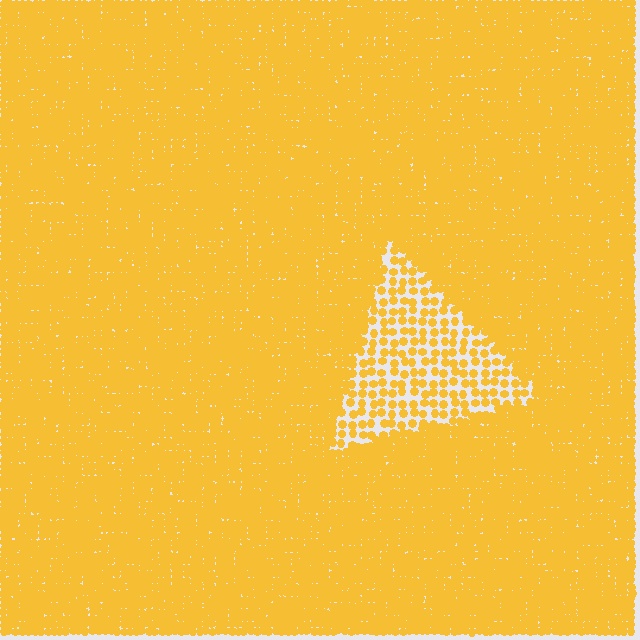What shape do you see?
I see a triangle.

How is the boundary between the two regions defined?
The boundary is defined by a change in element density (approximately 2.6x ratio). All elements are the same color, size, and shape.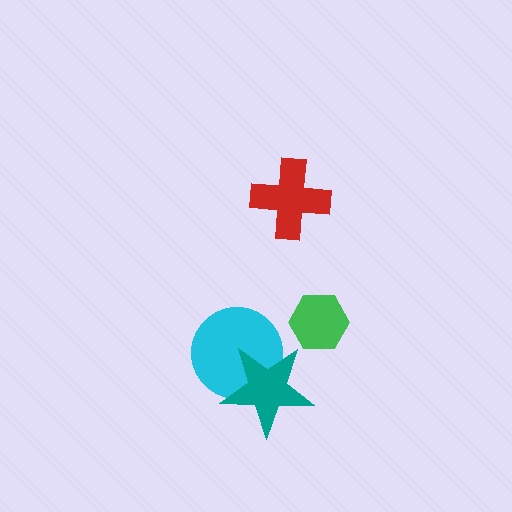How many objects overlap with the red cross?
0 objects overlap with the red cross.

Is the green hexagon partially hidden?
No, no other shape covers it.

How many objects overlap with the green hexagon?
0 objects overlap with the green hexagon.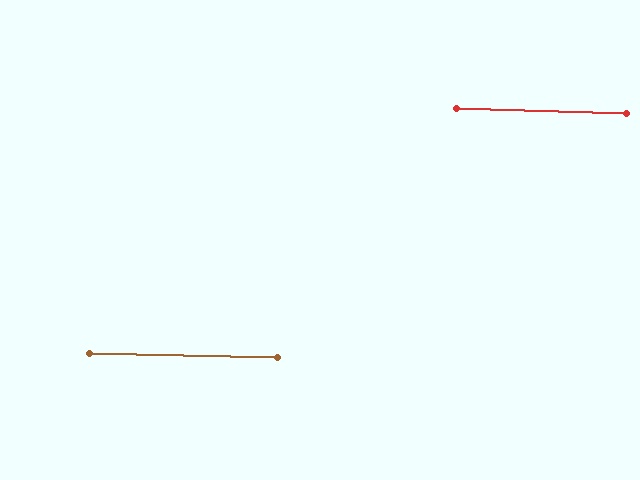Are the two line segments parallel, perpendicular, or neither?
Parallel — their directions differ by only 0.5°.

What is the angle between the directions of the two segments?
Approximately 0 degrees.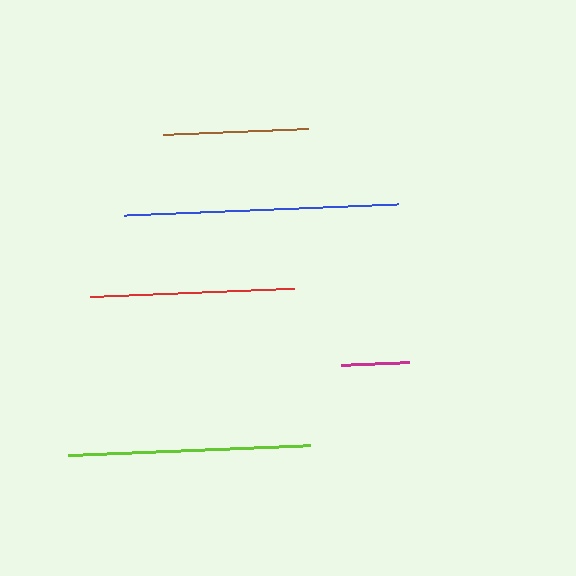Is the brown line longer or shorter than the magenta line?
The brown line is longer than the magenta line.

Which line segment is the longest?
The blue line is the longest at approximately 273 pixels.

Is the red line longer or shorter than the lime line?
The lime line is longer than the red line.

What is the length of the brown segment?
The brown segment is approximately 145 pixels long.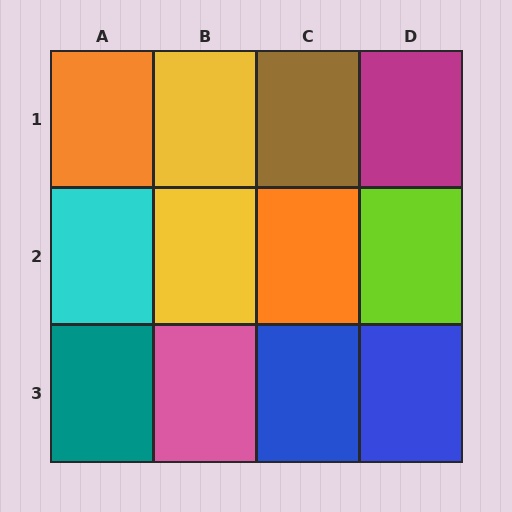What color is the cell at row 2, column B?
Yellow.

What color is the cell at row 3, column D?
Blue.